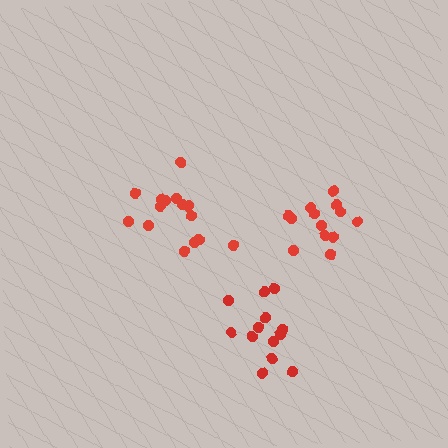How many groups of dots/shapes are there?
There are 3 groups.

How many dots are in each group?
Group 1: 15 dots, Group 2: 13 dots, Group 3: 13 dots (41 total).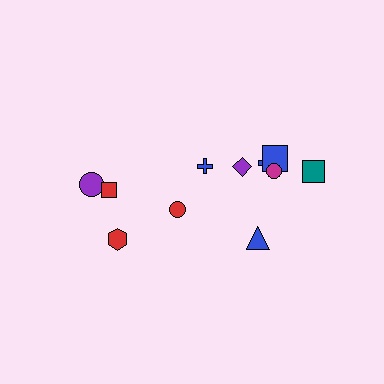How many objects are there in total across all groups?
There are 11 objects.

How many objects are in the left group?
There are 4 objects.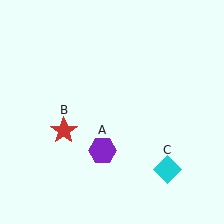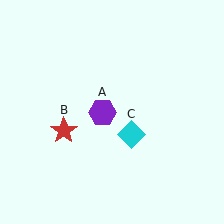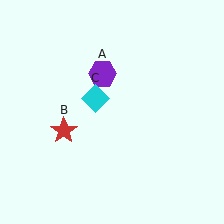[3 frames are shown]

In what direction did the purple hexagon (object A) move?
The purple hexagon (object A) moved up.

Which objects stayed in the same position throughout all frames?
Red star (object B) remained stationary.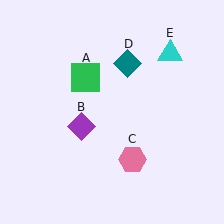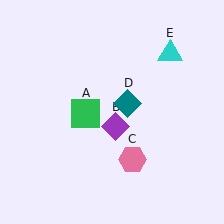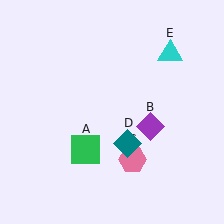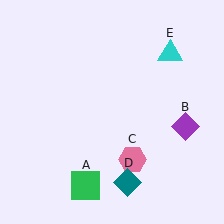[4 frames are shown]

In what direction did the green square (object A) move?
The green square (object A) moved down.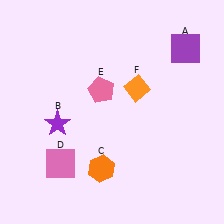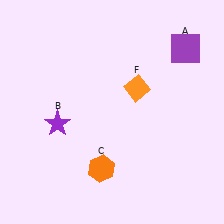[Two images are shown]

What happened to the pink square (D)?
The pink square (D) was removed in Image 2. It was in the bottom-left area of Image 1.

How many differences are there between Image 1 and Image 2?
There are 2 differences between the two images.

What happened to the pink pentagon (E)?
The pink pentagon (E) was removed in Image 2. It was in the top-left area of Image 1.